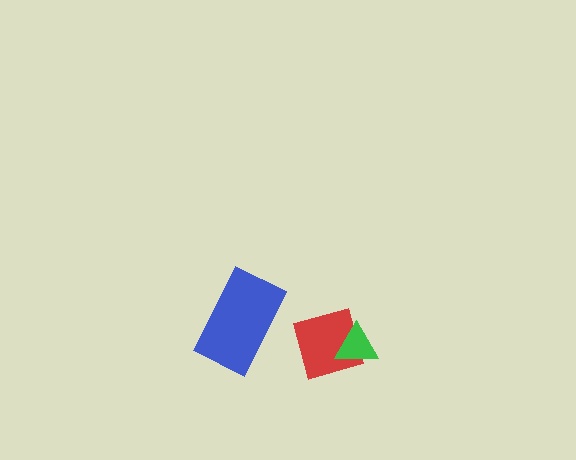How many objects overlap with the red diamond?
1 object overlaps with the red diamond.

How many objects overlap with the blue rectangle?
0 objects overlap with the blue rectangle.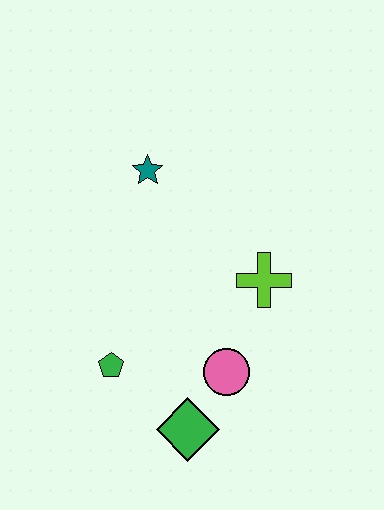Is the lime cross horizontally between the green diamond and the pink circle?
No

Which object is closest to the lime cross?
The pink circle is closest to the lime cross.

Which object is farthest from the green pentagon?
The teal star is farthest from the green pentagon.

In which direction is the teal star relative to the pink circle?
The teal star is above the pink circle.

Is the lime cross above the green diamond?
Yes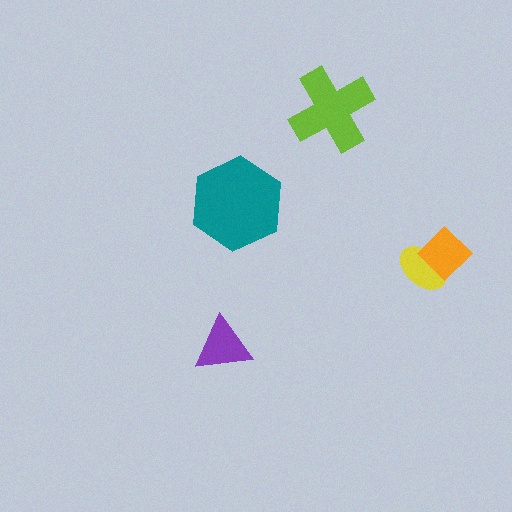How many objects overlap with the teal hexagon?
0 objects overlap with the teal hexagon.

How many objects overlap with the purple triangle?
0 objects overlap with the purple triangle.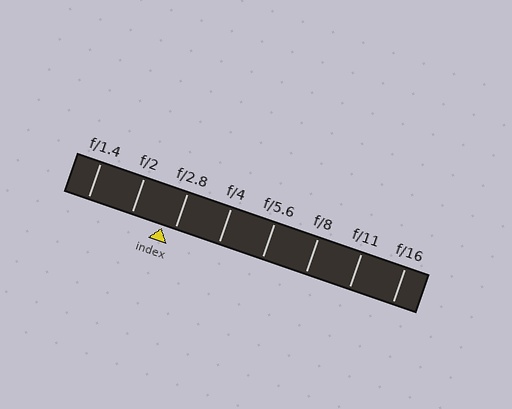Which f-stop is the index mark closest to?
The index mark is closest to f/2.8.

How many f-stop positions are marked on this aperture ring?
There are 8 f-stop positions marked.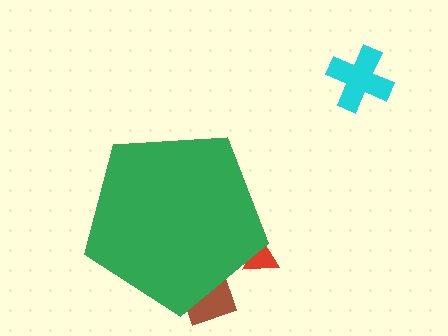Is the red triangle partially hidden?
Yes, the red triangle is partially hidden behind the green pentagon.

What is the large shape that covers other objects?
A green pentagon.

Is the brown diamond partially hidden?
Yes, the brown diamond is partially hidden behind the green pentagon.